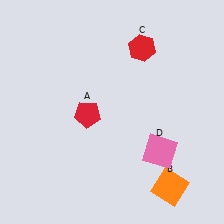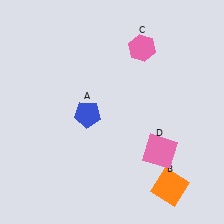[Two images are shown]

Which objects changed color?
A changed from red to blue. C changed from red to pink.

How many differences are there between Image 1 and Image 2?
There are 2 differences between the two images.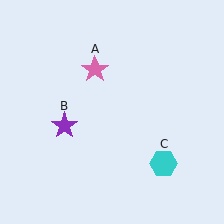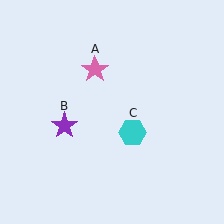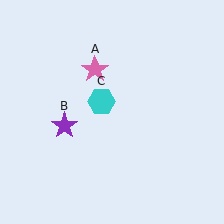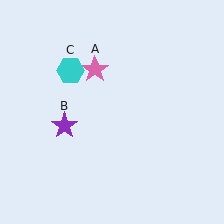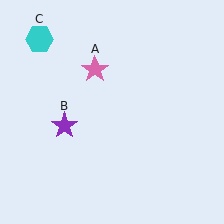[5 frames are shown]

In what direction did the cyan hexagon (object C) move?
The cyan hexagon (object C) moved up and to the left.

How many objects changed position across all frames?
1 object changed position: cyan hexagon (object C).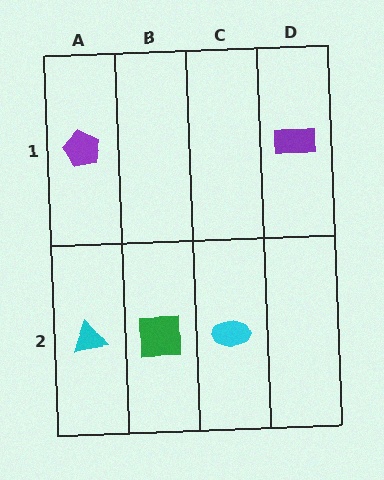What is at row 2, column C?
A cyan ellipse.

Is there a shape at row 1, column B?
No, that cell is empty.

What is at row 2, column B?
A green square.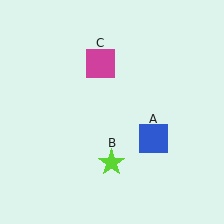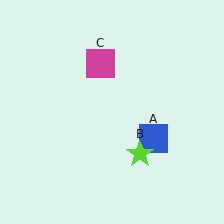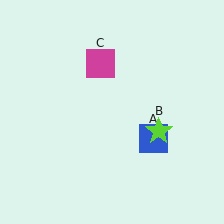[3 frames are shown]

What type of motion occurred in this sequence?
The lime star (object B) rotated counterclockwise around the center of the scene.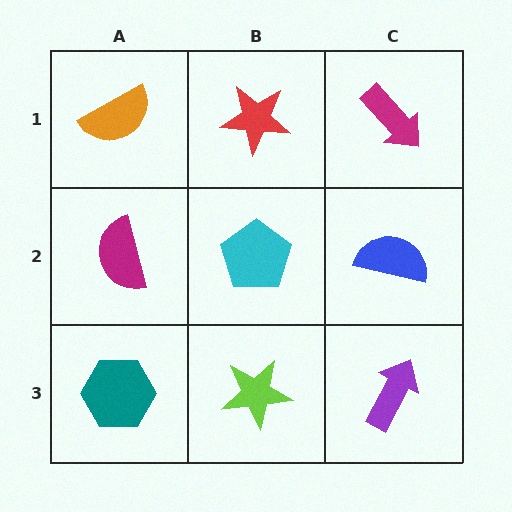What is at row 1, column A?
An orange semicircle.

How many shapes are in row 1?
3 shapes.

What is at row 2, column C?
A blue semicircle.